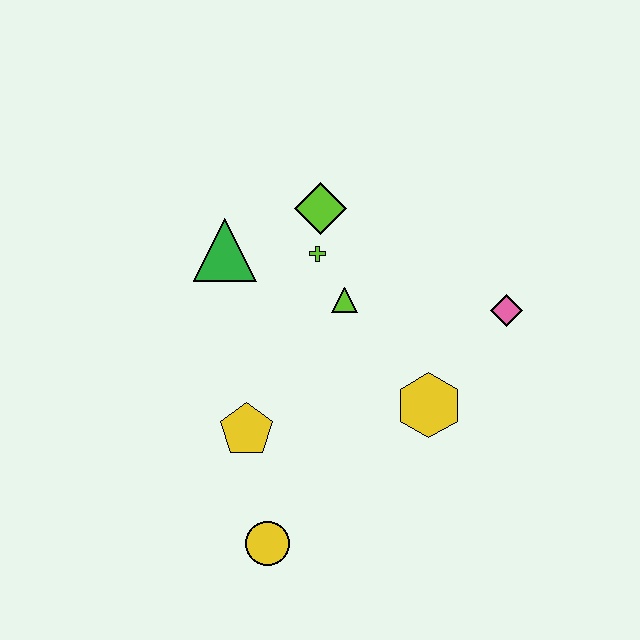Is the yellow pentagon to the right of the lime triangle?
No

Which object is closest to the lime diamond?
The lime cross is closest to the lime diamond.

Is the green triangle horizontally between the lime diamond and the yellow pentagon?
No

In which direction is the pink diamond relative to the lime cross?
The pink diamond is to the right of the lime cross.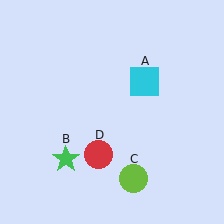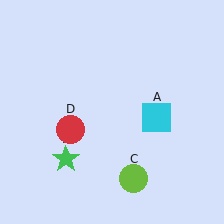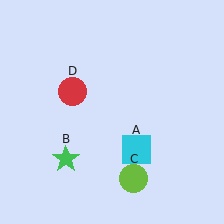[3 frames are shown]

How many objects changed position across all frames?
2 objects changed position: cyan square (object A), red circle (object D).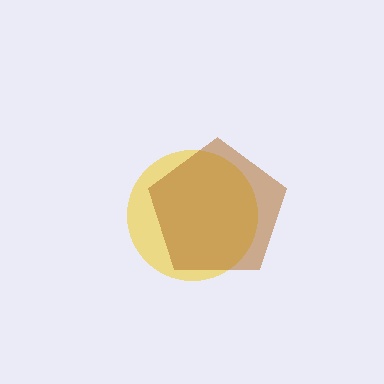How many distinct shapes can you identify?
There are 2 distinct shapes: a yellow circle, a brown pentagon.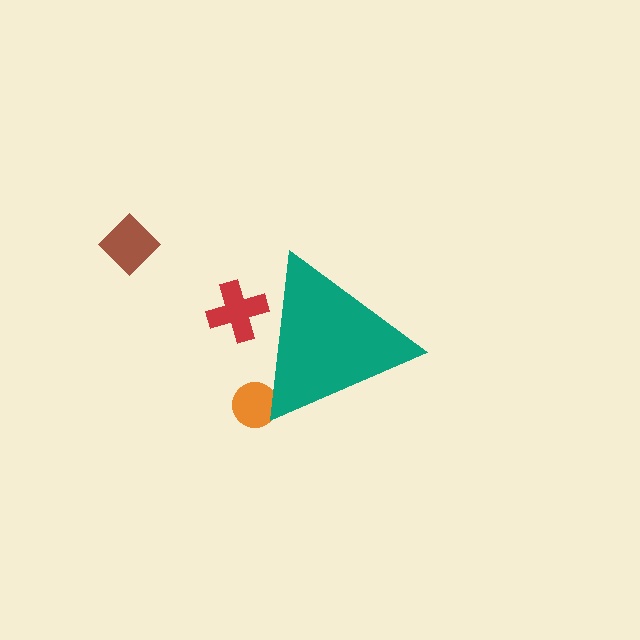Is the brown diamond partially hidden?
No, the brown diamond is fully visible.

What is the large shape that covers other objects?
A teal triangle.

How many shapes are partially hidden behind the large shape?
2 shapes are partially hidden.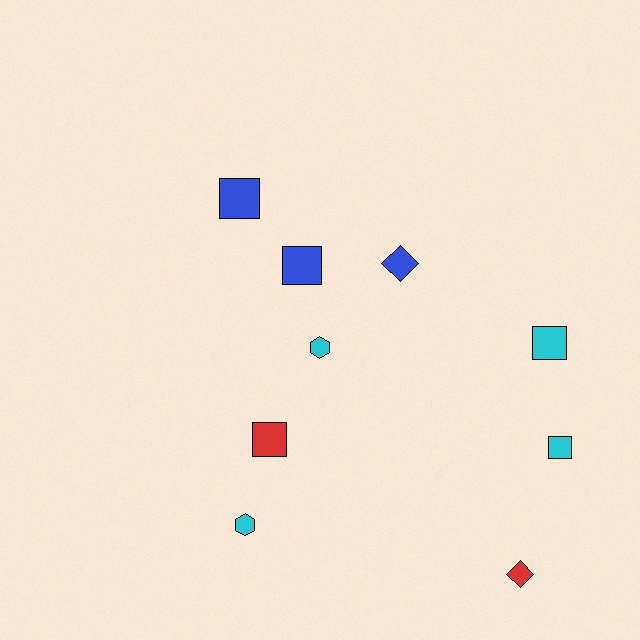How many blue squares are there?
There are 2 blue squares.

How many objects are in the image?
There are 9 objects.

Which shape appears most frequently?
Square, with 5 objects.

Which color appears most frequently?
Cyan, with 4 objects.